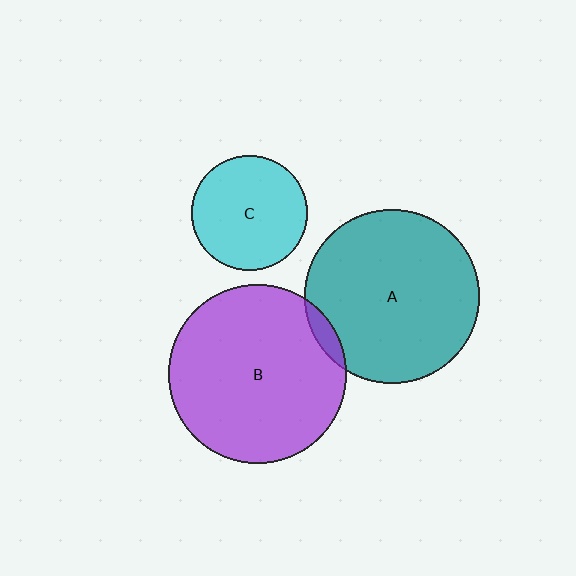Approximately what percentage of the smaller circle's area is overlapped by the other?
Approximately 5%.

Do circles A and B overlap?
Yes.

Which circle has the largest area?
Circle B (purple).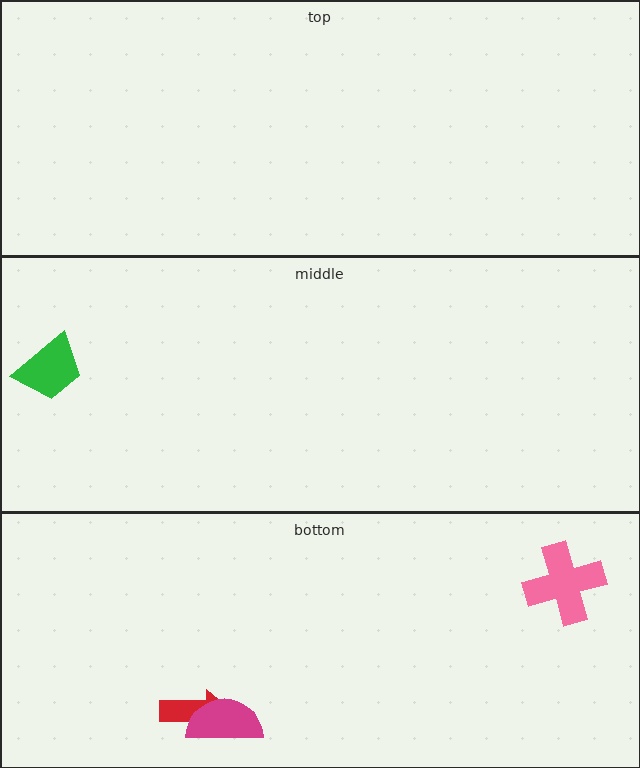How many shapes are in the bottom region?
3.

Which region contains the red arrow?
The bottom region.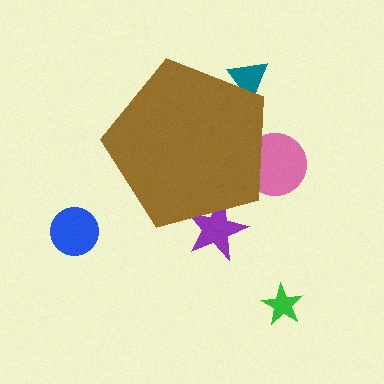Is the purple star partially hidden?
Yes, the purple star is partially hidden behind the brown pentagon.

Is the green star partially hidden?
No, the green star is fully visible.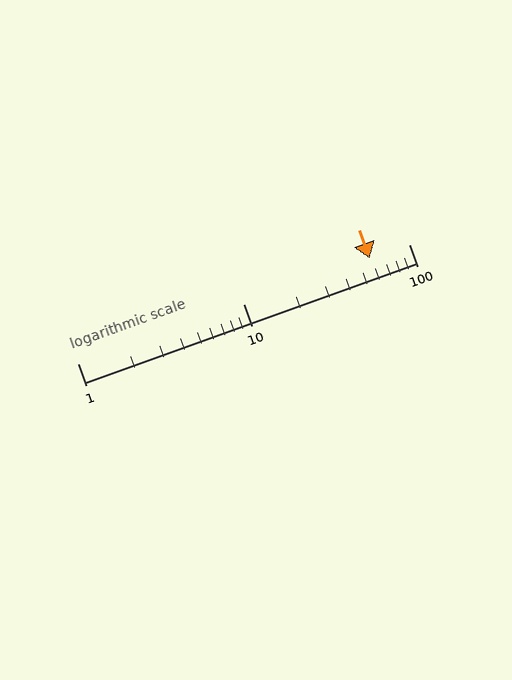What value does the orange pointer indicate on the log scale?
The pointer indicates approximately 58.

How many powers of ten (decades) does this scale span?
The scale spans 2 decades, from 1 to 100.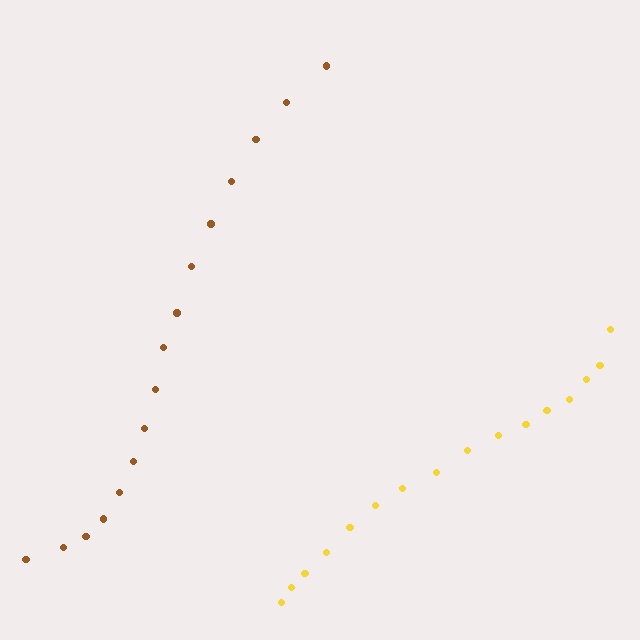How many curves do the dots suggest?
There are 2 distinct paths.